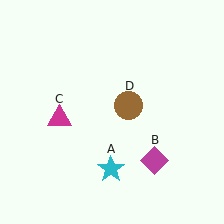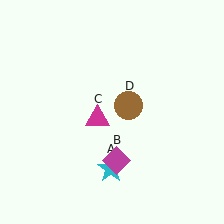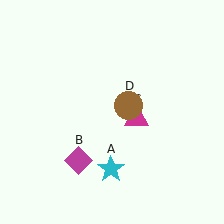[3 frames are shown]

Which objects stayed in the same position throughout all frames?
Cyan star (object A) and brown circle (object D) remained stationary.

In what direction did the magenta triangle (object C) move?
The magenta triangle (object C) moved right.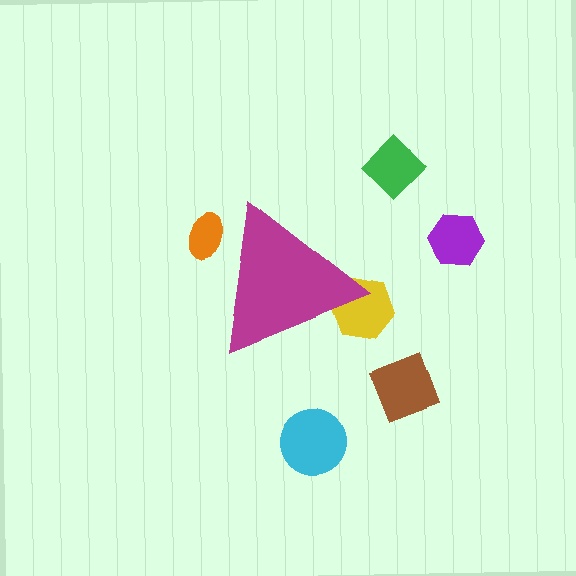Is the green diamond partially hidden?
No, the green diamond is fully visible.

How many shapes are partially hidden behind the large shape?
2 shapes are partially hidden.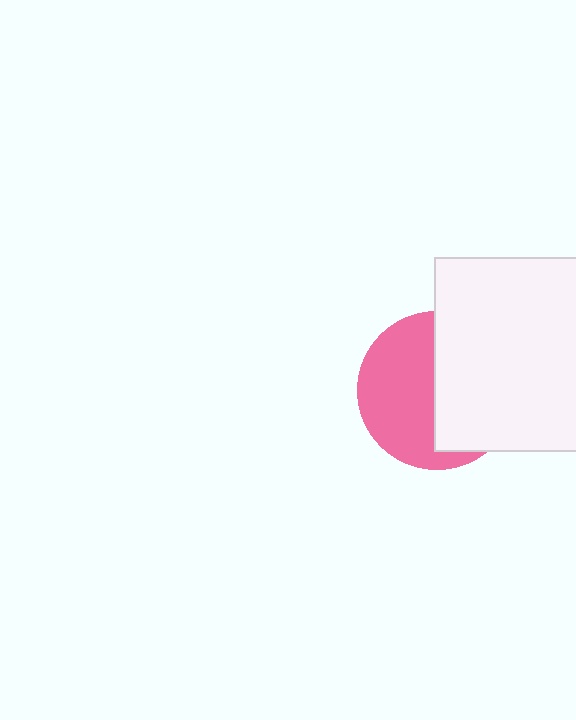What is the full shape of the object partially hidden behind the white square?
The partially hidden object is a pink circle.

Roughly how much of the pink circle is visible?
About half of it is visible (roughly 51%).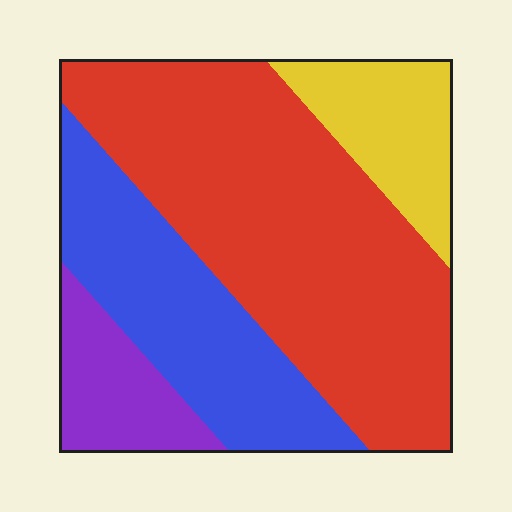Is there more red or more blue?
Red.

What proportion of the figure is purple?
Purple takes up about one tenth (1/10) of the figure.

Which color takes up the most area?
Red, at roughly 50%.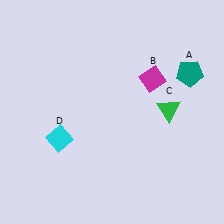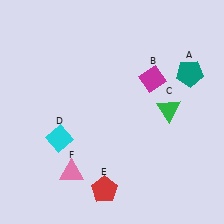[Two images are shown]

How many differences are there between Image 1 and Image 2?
There are 2 differences between the two images.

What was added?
A red pentagon (E), a pink triangle (F) were added in Image 2.